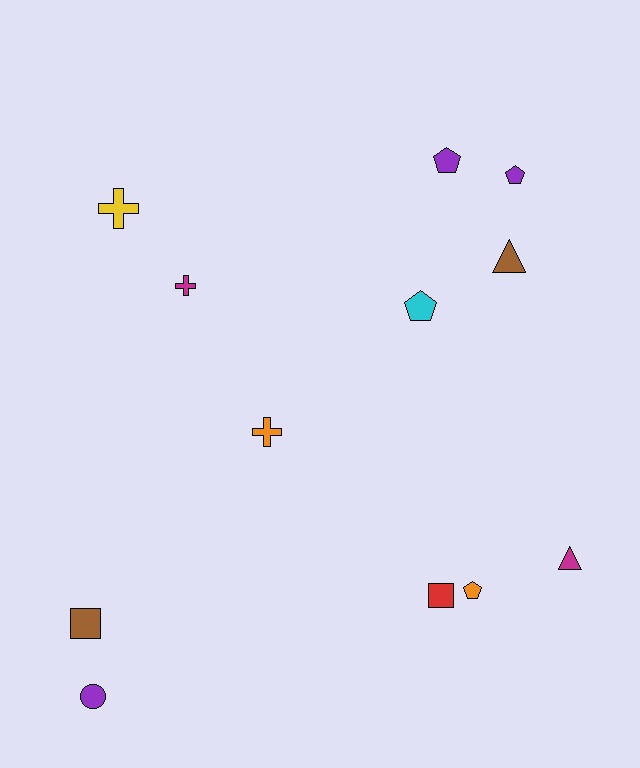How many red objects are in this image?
There is 1 red object.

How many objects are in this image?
There are 12 objects.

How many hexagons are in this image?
There are no hexagons.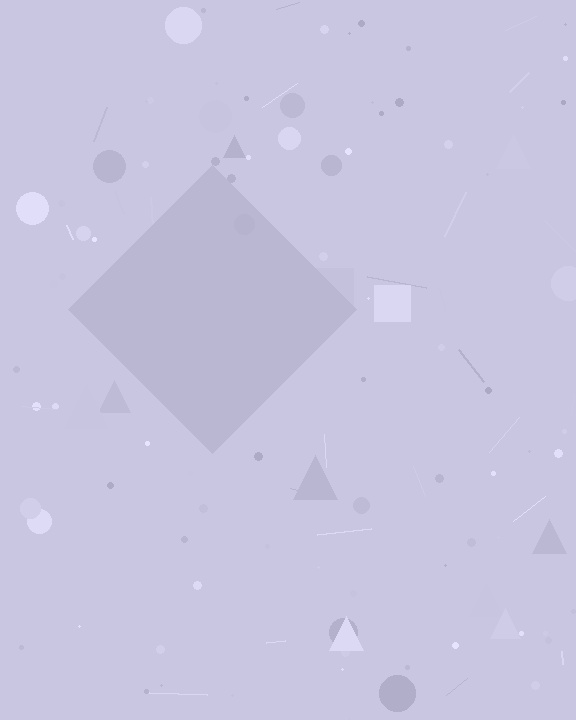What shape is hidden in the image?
A diamond is hidden in the image.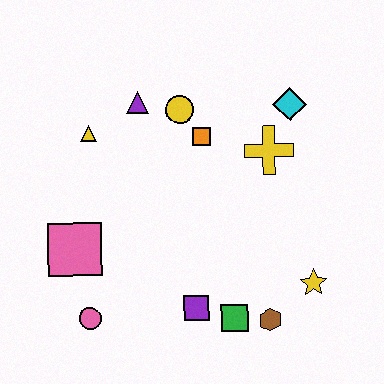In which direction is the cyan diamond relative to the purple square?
The cyan diamond is above the purple square.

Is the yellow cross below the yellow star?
No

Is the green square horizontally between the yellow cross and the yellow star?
No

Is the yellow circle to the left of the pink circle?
No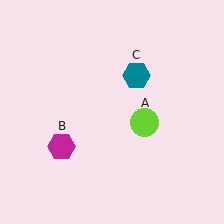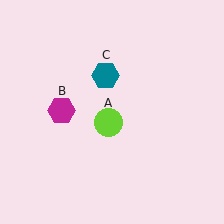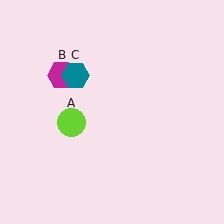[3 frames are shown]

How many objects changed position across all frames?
3 objects changed position: lime circle (object A), magenta hexagon (object B), teal hexagon (object C).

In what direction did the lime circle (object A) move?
The lime circle (object A) moved left.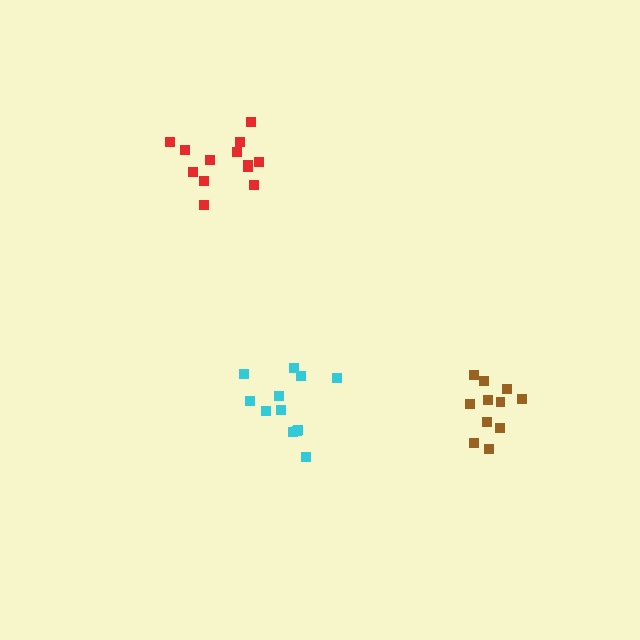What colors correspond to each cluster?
The clusters are colored: cyan, red, brown.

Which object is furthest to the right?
The brown cluster is rightmost.